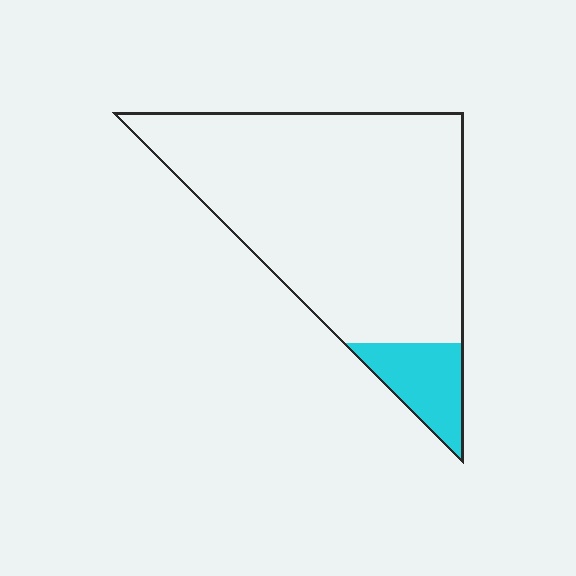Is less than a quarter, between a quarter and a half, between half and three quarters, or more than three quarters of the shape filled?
Less than a quarter.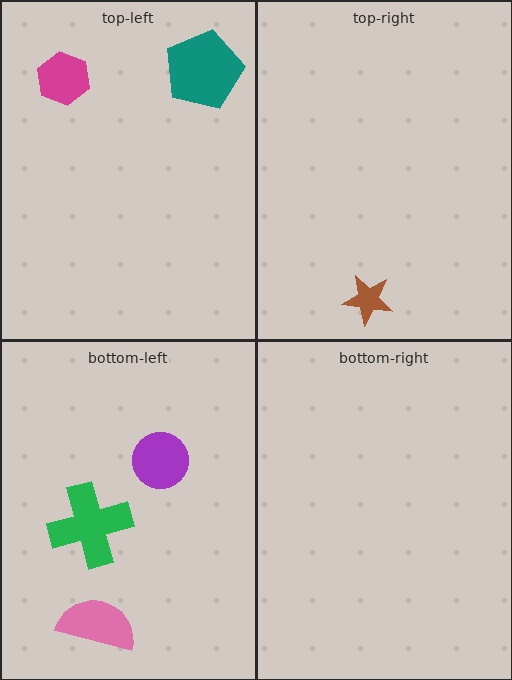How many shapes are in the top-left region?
2.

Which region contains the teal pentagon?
The top-left region.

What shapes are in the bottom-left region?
The green cross, the pink semicircle, the purple circle.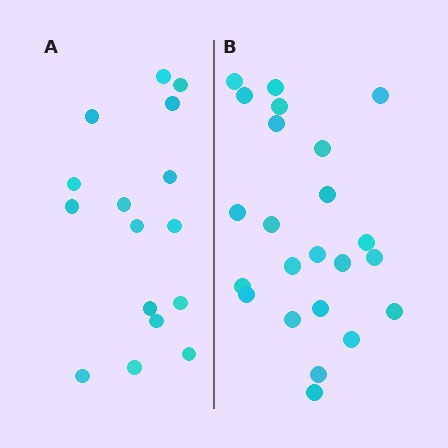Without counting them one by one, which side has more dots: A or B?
Region B (the right region) has more dots.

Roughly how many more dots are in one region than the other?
Region B has roughly 8 or so more dots than region A.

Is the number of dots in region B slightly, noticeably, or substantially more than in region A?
Region B has noticeably more, but not dramatically so. The ratio is roughly 1.4 to 1.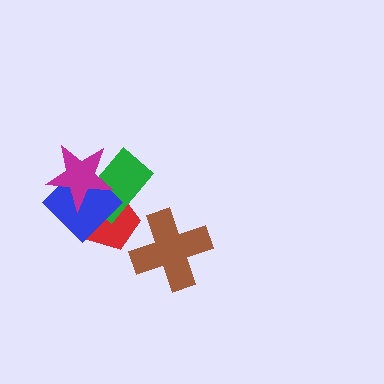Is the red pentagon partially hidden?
Yes, it is partially covered by another shape.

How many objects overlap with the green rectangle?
3 objects overlap with the green rectangle.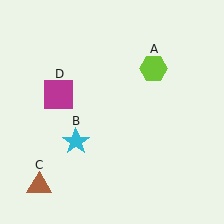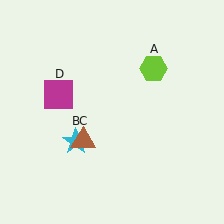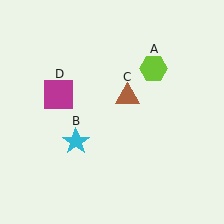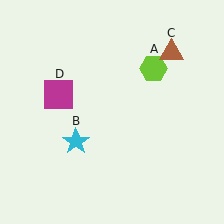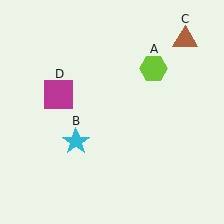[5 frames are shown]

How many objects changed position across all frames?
1 object changed position: brown triangle (object C).